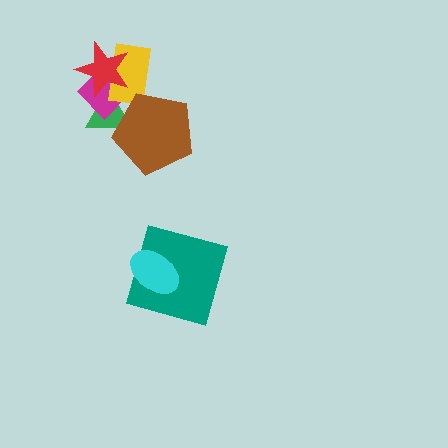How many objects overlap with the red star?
3 objects overlap with the red star.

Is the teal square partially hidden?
Yes, it is partially covered by another shape.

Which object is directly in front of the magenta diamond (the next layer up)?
The yellow rectangle is directly in front of the magenta diamond.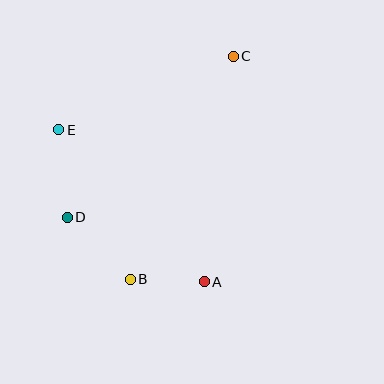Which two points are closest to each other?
Points A and B are closest to each other.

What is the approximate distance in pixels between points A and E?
The distance between A and E is approximately 210 pixels.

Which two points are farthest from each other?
Points B and C are farthest from each other.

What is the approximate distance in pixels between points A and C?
The distance between A and C is approximately 227 pixels.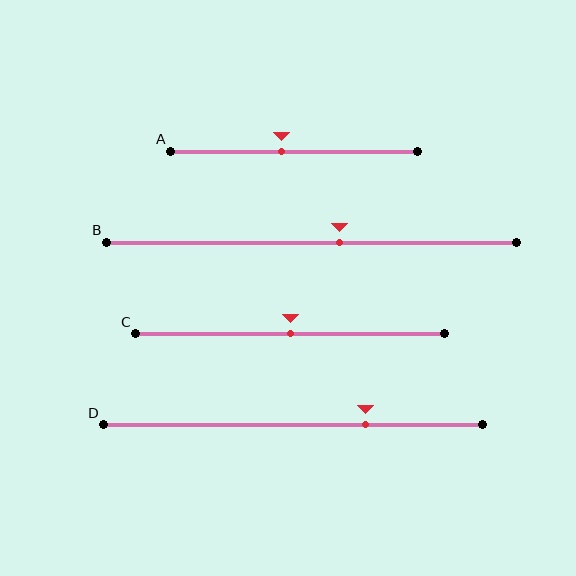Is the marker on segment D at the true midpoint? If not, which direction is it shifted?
No, the marker on segment D is shifted to the right by about 19% of the segment length.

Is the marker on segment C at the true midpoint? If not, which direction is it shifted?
Yes, the marker on segment C is at the true midpoint.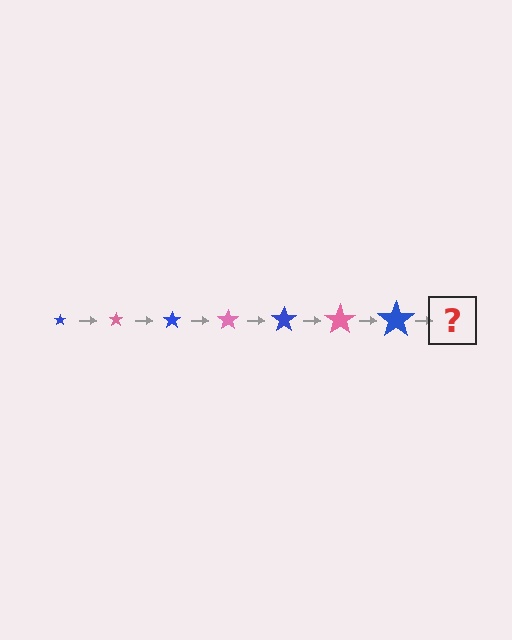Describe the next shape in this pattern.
It should be a pink star, larger than the previous one.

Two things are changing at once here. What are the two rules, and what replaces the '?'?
The two rules are that the star grows larger each step and the color cycles through blue and pink. The '?' should be a pink star, larger than the previous one.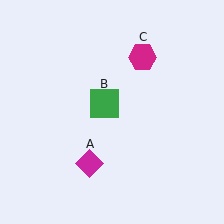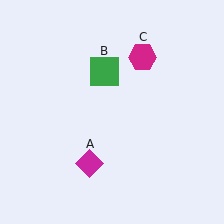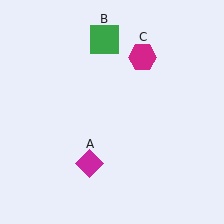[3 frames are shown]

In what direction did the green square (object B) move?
The green square (object B) moved up.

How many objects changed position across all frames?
1 object changed position: green square (object B).